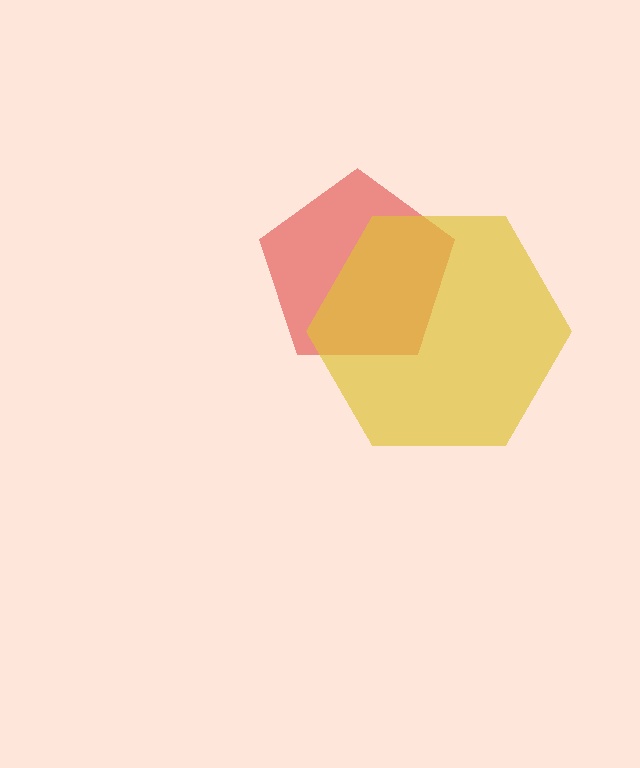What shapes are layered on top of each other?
The layered shapes are: a red pentagon, a yellow hexagon.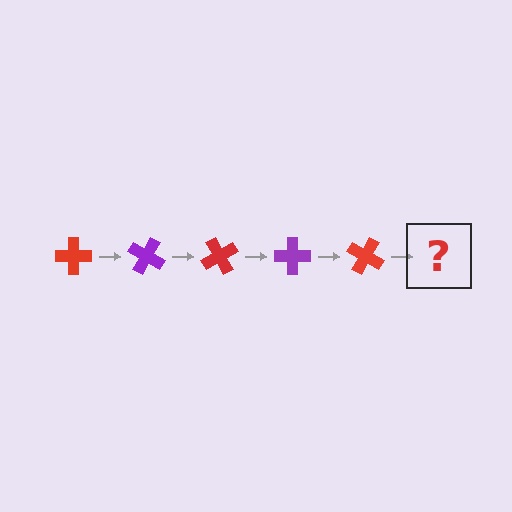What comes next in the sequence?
The next element should be a purple cross, rotated 150 degrees from the start.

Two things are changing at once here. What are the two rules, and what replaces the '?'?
The two rules are that it rotates 30 degrees each step and the color cycles through red and purple. The '?' should be a purple cross, rotated 150 degrees from the start.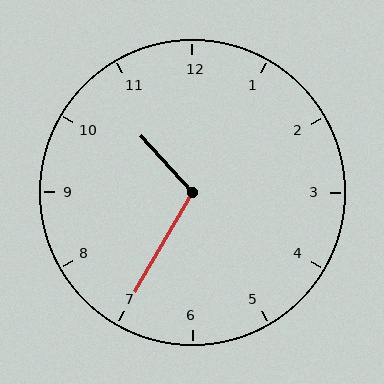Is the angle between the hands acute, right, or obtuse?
It is obtuse.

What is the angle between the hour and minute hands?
Approximately 108 degrees.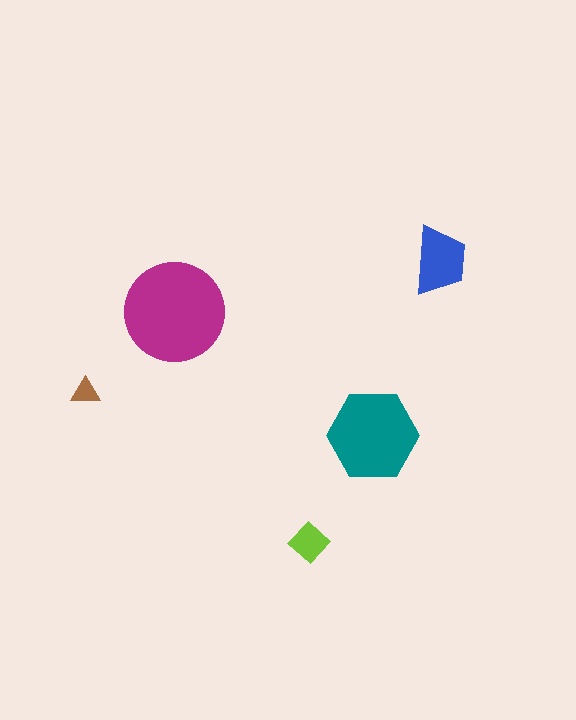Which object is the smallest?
The brown triangle.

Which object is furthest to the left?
The brown triangle is leftmost.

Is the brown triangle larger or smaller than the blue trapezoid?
Smaller.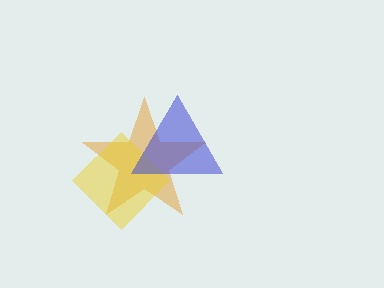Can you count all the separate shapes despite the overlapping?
Yes, there are 3 separate shapes.